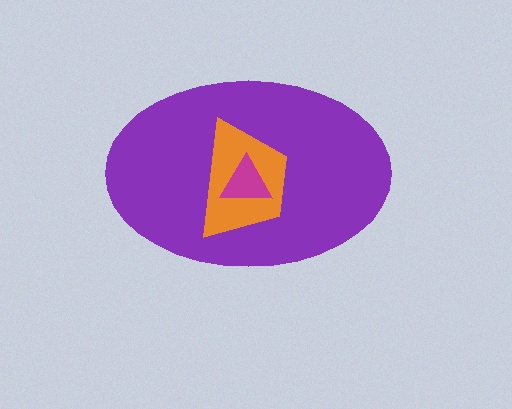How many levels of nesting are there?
3.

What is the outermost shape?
The purple ellipse.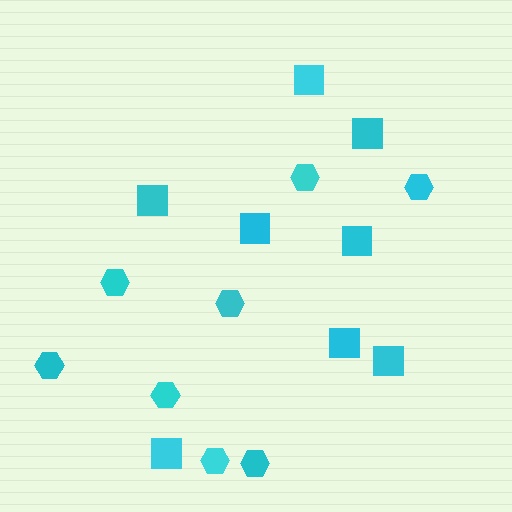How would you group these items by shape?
There are 2 groups: one group of hexagons (8) and one group of squares (8).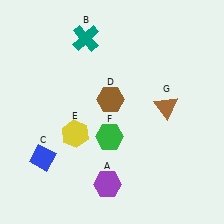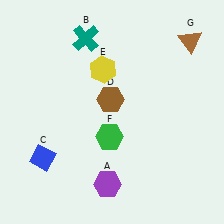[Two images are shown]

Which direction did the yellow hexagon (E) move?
The yellow hexagon (E) moved up.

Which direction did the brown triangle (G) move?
The brown triangle (G) moved up.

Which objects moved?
The objects that moved are: the yellow hexagon (E), the brown triangle (G).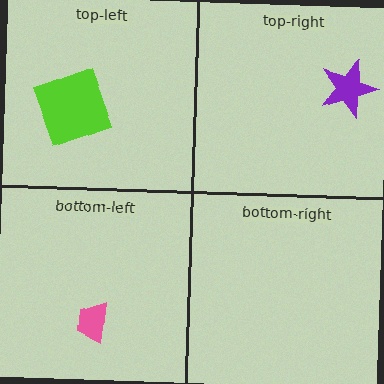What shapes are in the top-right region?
The purple star.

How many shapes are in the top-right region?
1.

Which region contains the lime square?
The top-left region.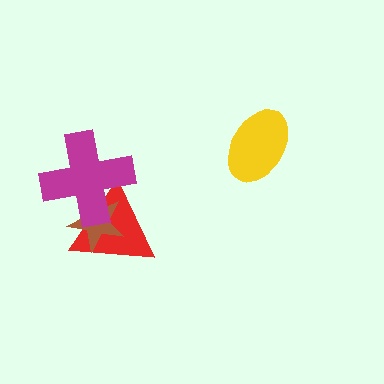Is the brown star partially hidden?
Yes, it is partially covered by another shape.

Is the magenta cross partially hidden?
No, no other shape covers it.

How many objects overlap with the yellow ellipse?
0 objects overlap with the yellow ellipse.